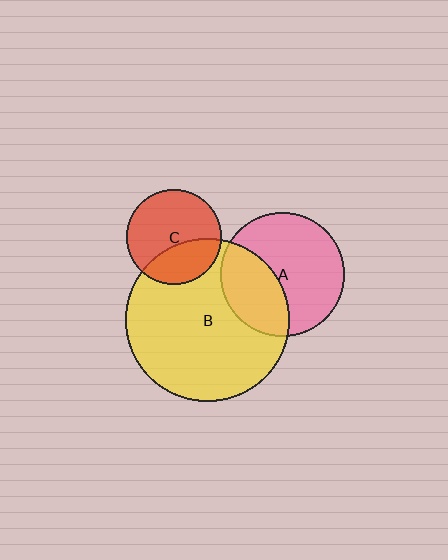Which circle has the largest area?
Circle B (yellow).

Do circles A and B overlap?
Yes.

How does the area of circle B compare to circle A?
Approximately 1.7 times.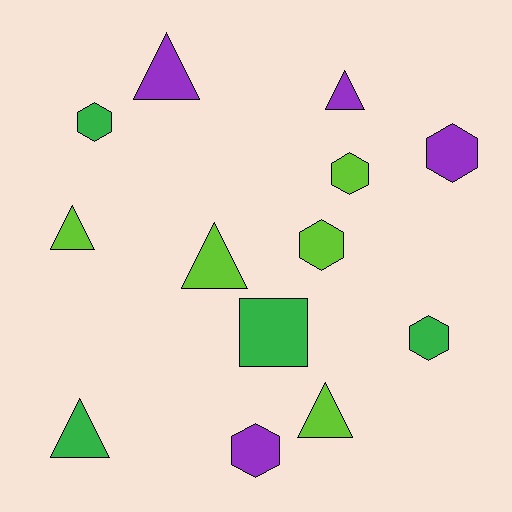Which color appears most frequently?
Lime, with 5 objects.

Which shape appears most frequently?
Triangle, with 6 objects.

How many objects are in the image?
There are 13 objects.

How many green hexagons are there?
There are 2 green hexagons.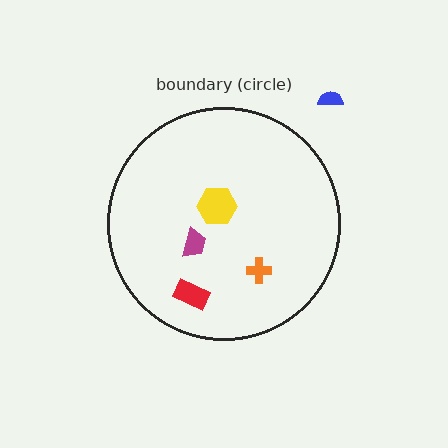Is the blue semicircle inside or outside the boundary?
Outside.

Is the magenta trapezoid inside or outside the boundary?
Inside.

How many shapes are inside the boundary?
4 inside, 1 outside.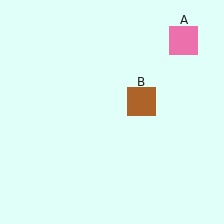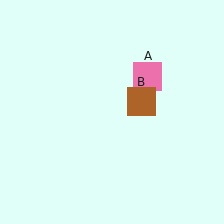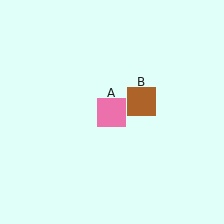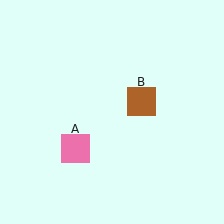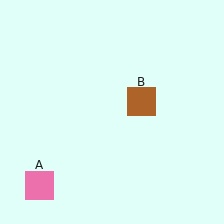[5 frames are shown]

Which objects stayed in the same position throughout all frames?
Brown square (object B) remained stationary.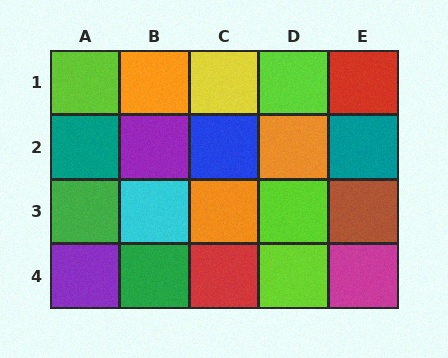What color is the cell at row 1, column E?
Red.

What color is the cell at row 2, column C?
Blue.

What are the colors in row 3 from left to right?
Green, cyan, orange, lime, brown.